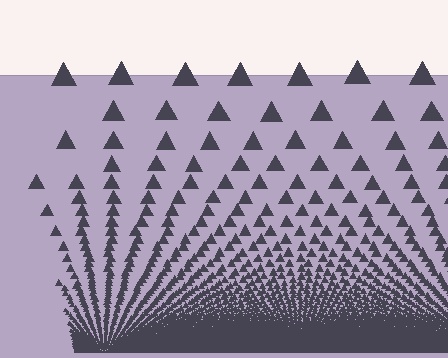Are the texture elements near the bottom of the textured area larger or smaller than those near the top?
Smaller. The gradient is inverted — elements near the bottom are smaller and denser.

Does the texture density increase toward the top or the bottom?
Density increases toward the bottom.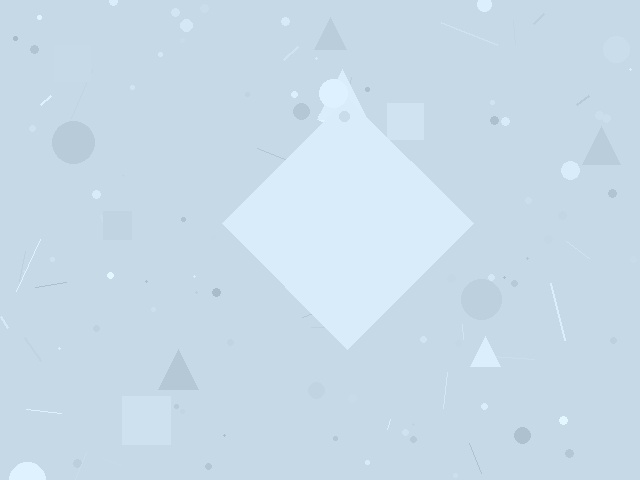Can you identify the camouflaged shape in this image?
The camouflaged shape is a diamond.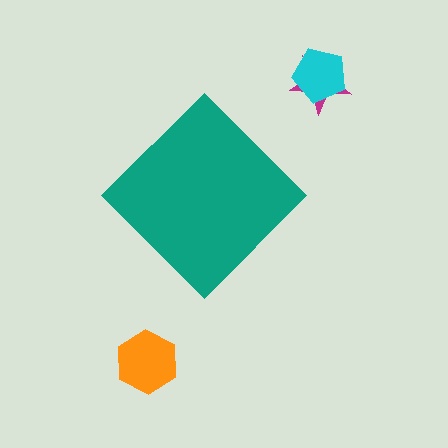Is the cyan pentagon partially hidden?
No, the cyan pentagon is fully visible.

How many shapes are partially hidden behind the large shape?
0 shapes are partially hidden.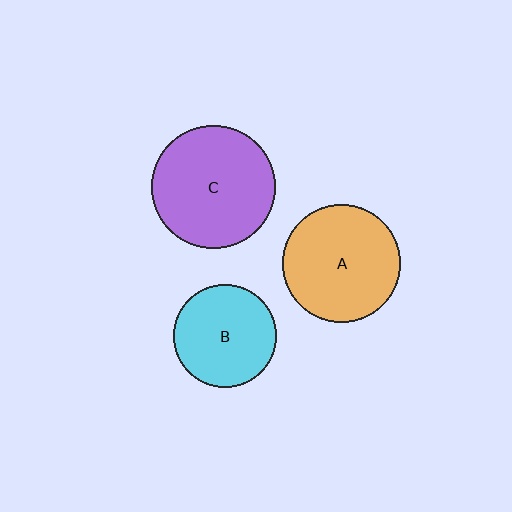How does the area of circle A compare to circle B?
Approximately 1.3 times.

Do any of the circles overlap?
No, none of the circles overlap.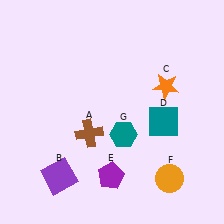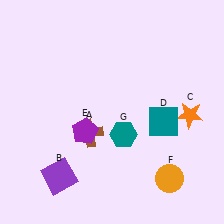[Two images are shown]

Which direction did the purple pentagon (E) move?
The purple pentagon (E) moved up.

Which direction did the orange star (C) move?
The orange star (C) moved down.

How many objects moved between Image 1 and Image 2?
2 objects moved between the two images.